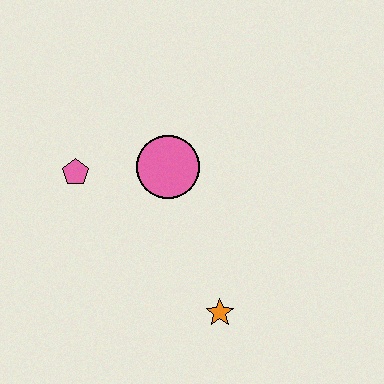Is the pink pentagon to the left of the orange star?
Yes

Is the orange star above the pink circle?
No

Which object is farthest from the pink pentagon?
The orange star is farthest from the pink pentagon.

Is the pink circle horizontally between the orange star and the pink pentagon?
Yes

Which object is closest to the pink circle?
The pink pentagon is closest to the pink circle.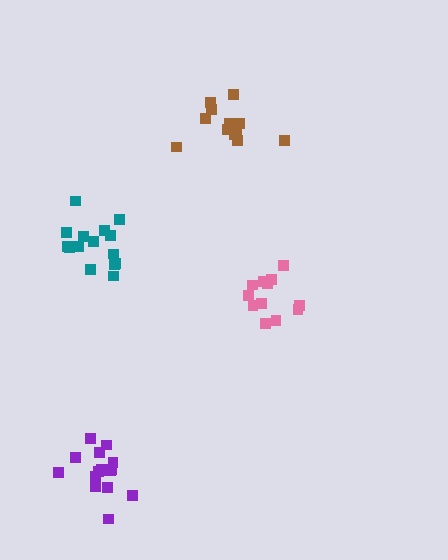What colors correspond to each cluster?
The clusters are colored: teal, purple, pink, brown.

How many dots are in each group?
Group 1: 15 dots, Group 2: 16 dots, Group 3: 12 dots, Group 4: 13 dots (56 total).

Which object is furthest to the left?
The teal cluster is leftmost.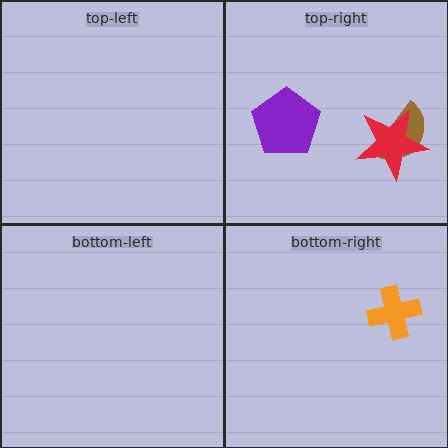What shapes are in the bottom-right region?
The orange cross.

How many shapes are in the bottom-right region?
1.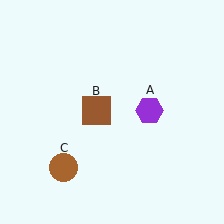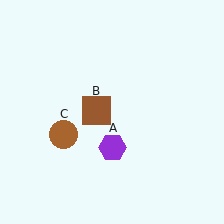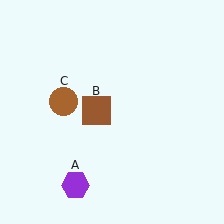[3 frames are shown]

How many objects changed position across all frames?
2 objects changed position: purple hexagon (object A), brown circle (object C).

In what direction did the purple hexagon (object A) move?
The purple hexagon (object A) moved down and to the left.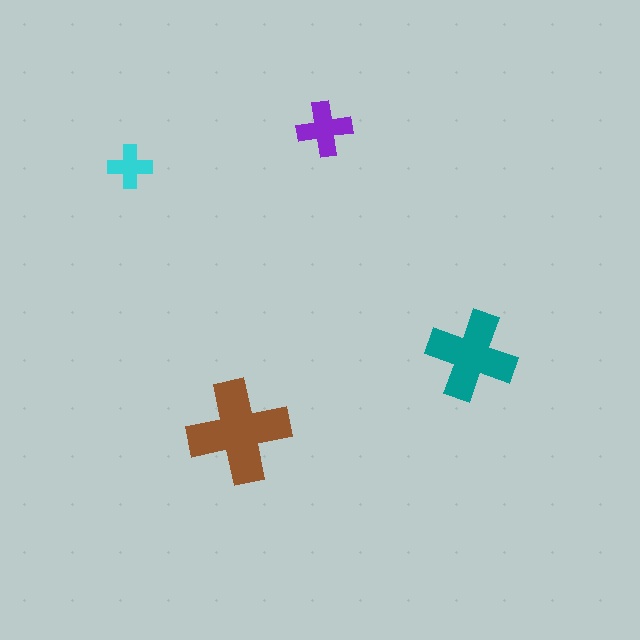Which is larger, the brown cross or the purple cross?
The brown one.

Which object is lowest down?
The brown cross is bottommost.